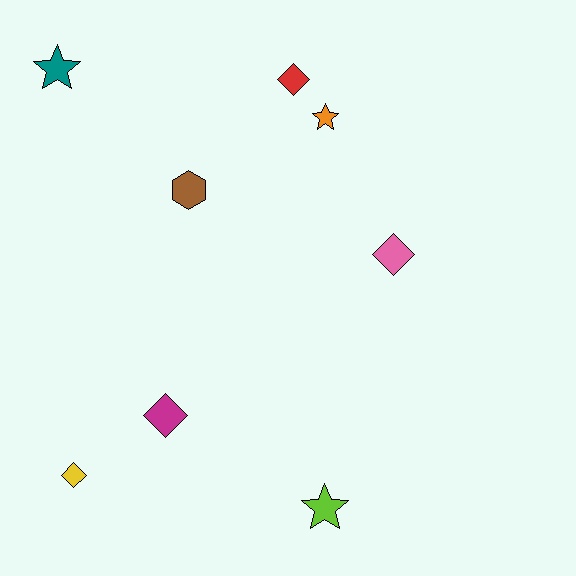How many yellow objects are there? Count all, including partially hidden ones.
There is 1 yellow object.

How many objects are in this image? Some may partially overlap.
There are 8 objects.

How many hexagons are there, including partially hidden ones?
There is 1 hexagon.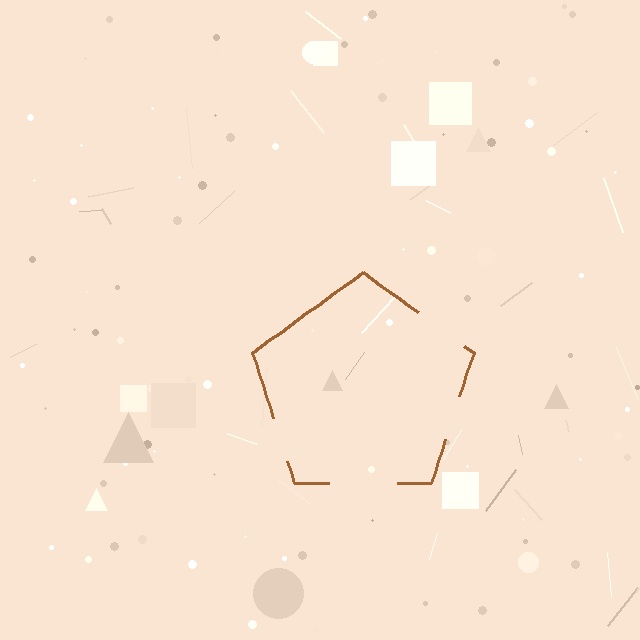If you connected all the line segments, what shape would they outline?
They would outline a pentagon.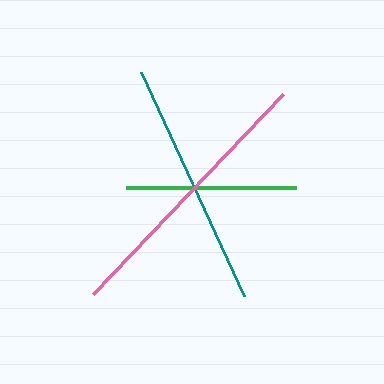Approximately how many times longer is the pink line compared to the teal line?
The pink line is approximately 1.1 times the length of the teal line.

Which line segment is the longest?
The pink line is the longest at approximately 276 pixels.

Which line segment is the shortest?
The green line is the shortest at approximately 169 pixels.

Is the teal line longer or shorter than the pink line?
The pink line is longer than the teal line.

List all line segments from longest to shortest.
From longest to shortest: pink, teal, green.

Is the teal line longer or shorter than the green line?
The teal line is longer than the green line.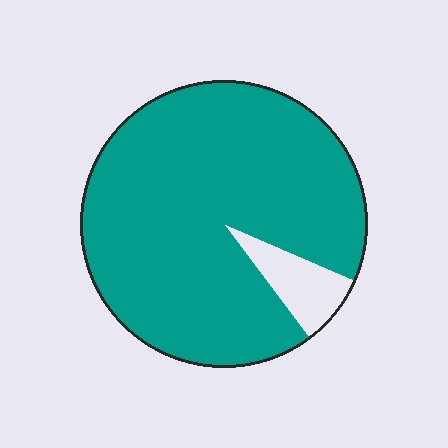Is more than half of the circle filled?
Yes.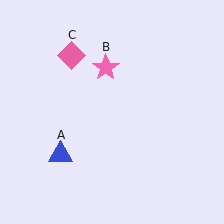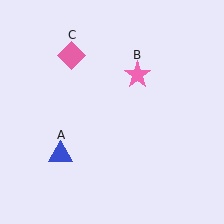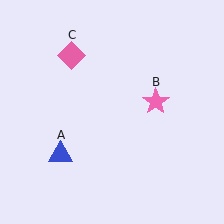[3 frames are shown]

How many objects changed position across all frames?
1 object changed position: pink star (object B).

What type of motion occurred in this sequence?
The pink star (object B) rotated clockwise around the center of the scene.